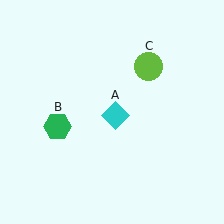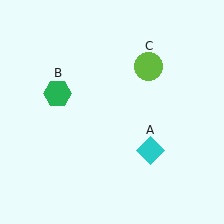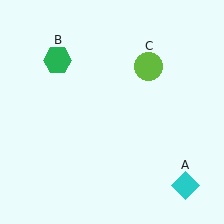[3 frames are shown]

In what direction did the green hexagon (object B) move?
The green hexagon (object B) moved up.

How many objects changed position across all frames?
2 objects changed position: cyan diamond (object A), green hexagon (object B).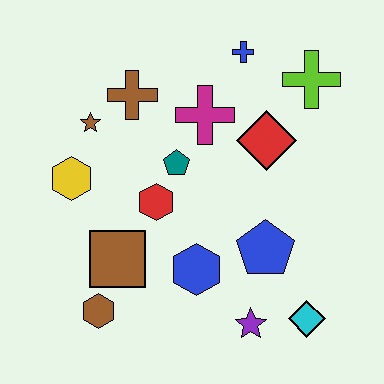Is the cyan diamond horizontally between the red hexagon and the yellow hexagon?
No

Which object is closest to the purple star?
The cyan diamond is closest to the purple star.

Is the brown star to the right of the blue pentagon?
No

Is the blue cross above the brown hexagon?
Yes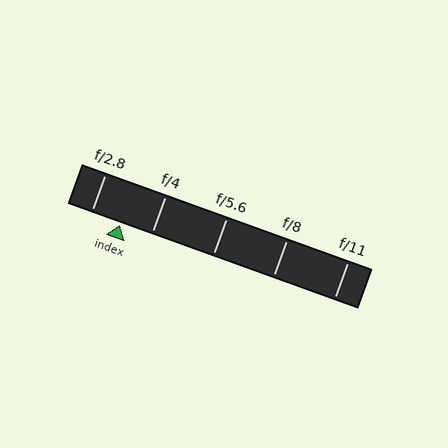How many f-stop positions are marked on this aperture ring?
There are 5 f-stop positions marked.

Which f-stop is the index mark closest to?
The index mark is closest to f/2.8.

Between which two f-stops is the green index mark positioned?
The index mark is between f/2.8 and f/4.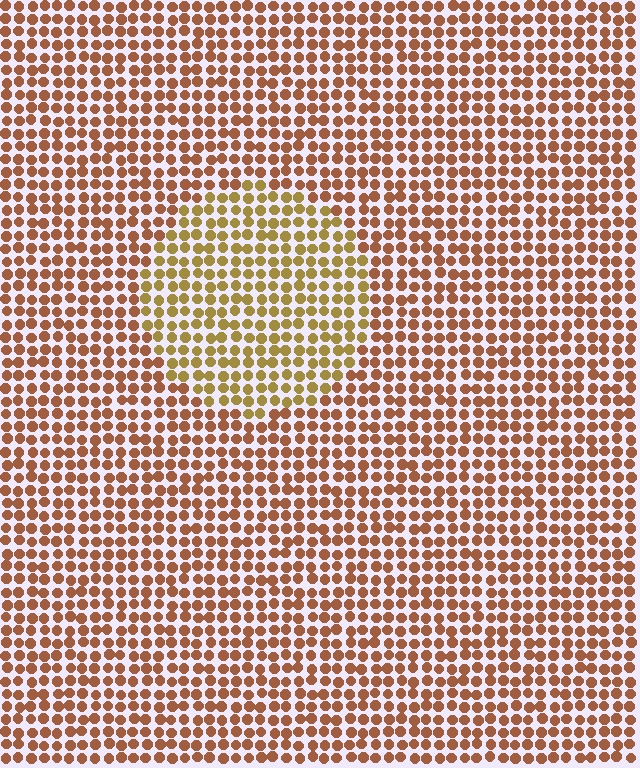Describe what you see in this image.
The image is filled with small brown elements in a uniform arrangement. A circle-shaped region is visible where the elements are tinted to a slightly different hue, forming a subtle color boundary.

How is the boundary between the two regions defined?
The boundary is defined purely by a slight shift in hue (about 30 degrees). Spacing, size, and orientation are identical on both sides.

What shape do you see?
I see a circle.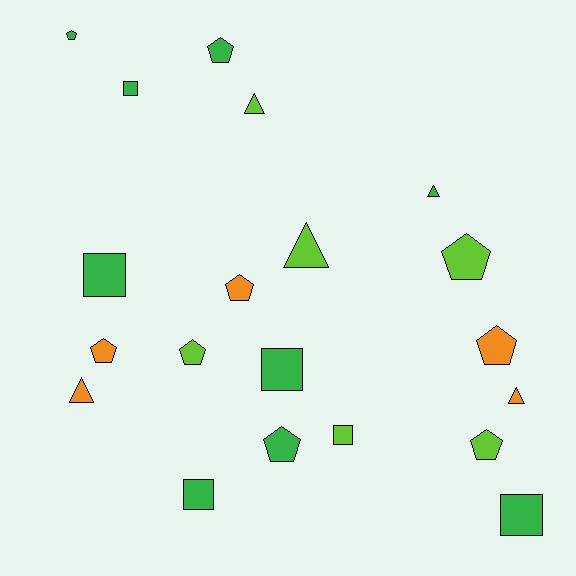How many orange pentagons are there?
There are 3 orange pentagons.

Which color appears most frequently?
Green, with 9 objects.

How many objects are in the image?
There are 20 objects.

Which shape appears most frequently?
Pentagon, with 9 objects.